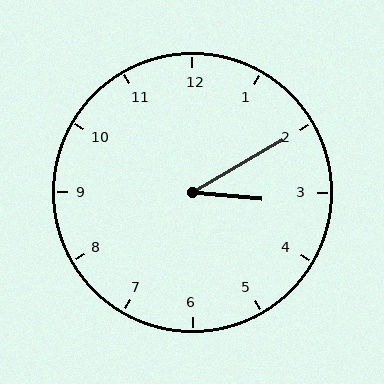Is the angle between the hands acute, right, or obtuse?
It is acute.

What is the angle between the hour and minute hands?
Approximately 35 degrees.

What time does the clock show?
3:10.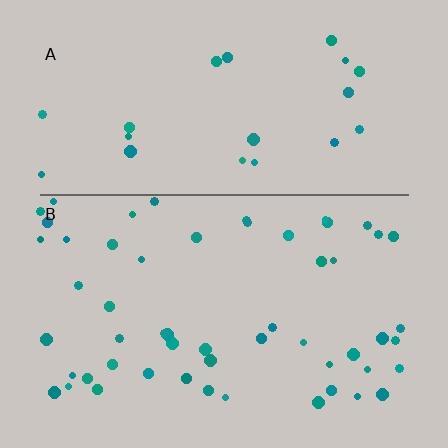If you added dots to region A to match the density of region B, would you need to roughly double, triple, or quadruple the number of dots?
Approximately double.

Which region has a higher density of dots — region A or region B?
B (the bottom).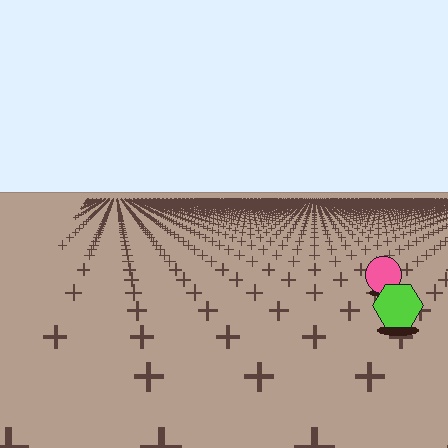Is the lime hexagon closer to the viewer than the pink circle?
Yes. The lime hexagon is closer — you can tell from the texture gradient: the ground texture is coarser near it.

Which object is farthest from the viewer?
The pink circle is farthest from the viewer. It appears smaller and the ground texture around it is denser.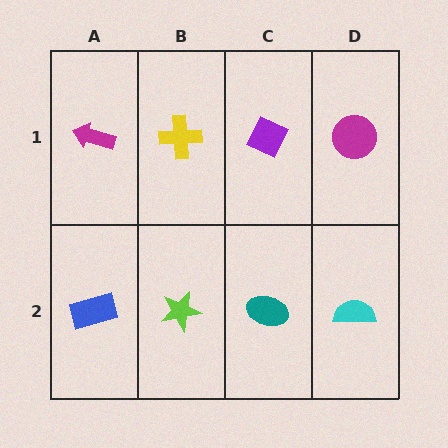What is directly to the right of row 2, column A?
A lime star.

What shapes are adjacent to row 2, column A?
A magenta arrow (row 1, column A), a lime star (row 2, column B).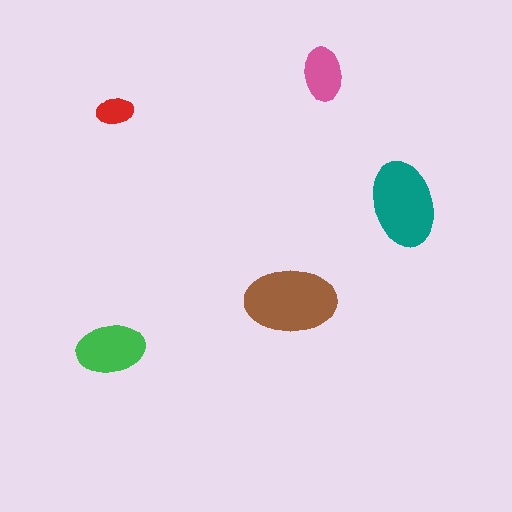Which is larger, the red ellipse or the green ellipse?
The green one.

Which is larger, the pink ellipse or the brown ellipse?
The brown one.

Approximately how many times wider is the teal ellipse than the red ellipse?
About 2.5 times wider.